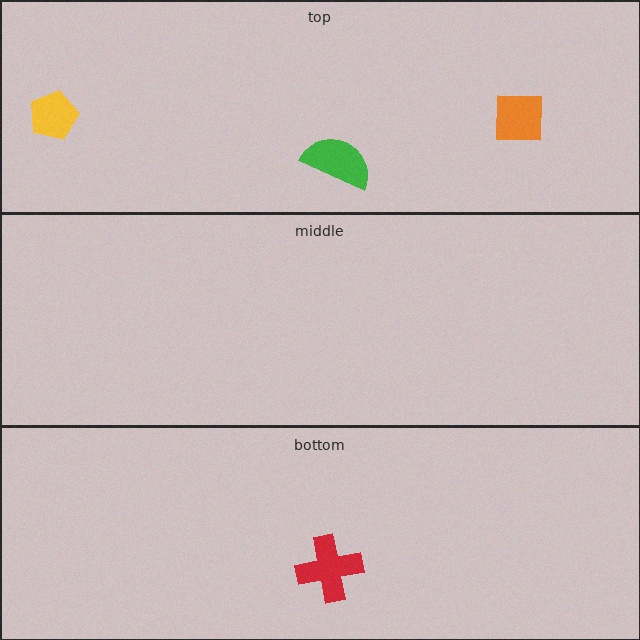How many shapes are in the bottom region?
1.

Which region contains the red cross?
The bottom region.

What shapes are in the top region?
The green semicircle, the orange square, the yellow pentagon.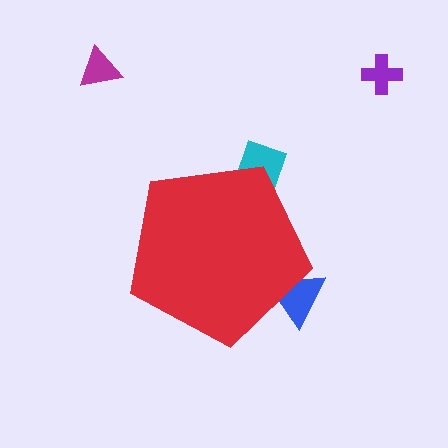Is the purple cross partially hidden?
No, the purple cross is fully visible.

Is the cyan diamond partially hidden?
Yes, the cyan diamond is partially hidden behind the red pentagon.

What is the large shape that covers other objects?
A red pentagon.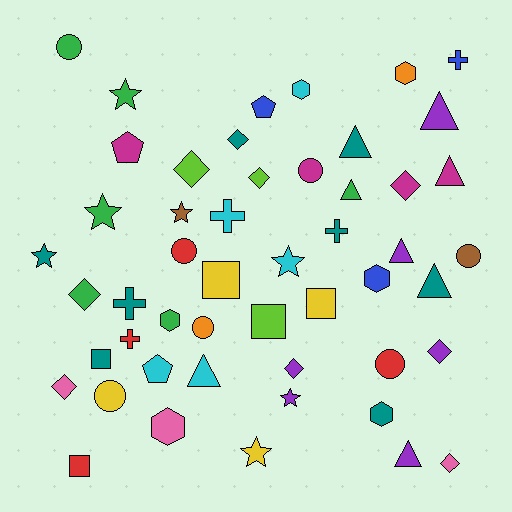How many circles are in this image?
There are 7 circles.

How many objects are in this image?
There are 50 objects.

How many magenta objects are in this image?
There are 4 magenta objects.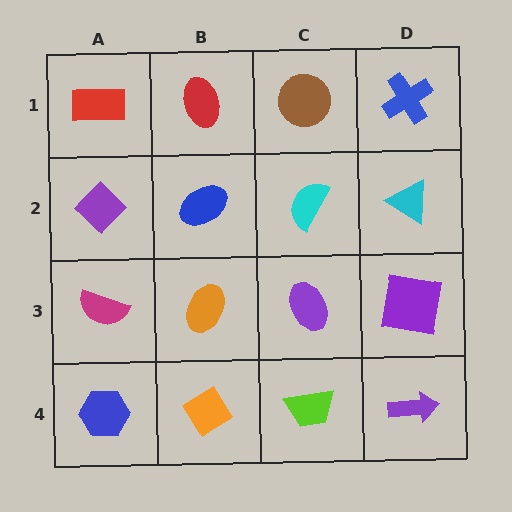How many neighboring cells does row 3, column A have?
3.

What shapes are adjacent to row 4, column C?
A purple ellipse (row 3, column C), an orange diamond (row 4, column B), a purple arrow (row 4, column D).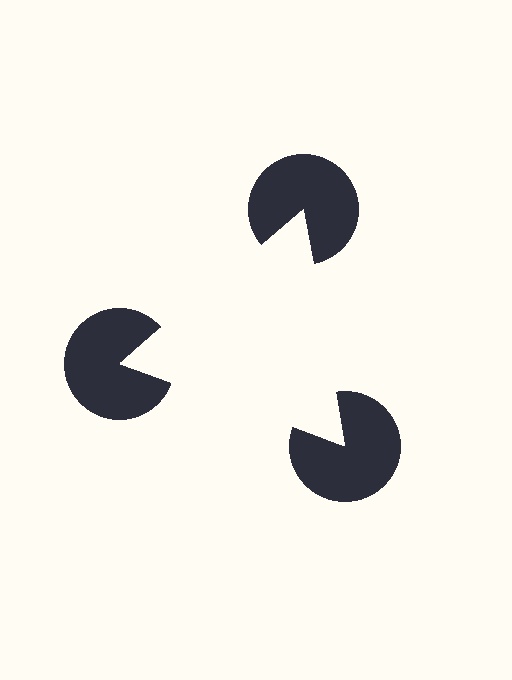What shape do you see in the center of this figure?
An illusory triangle — its edges are inferred from the aligned wedge cuts in the pac-man discs, not physically drawn.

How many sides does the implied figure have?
3 sides.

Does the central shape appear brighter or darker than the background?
It typically appears slightly brighter than the background, even though no actual brightness change is drawn.